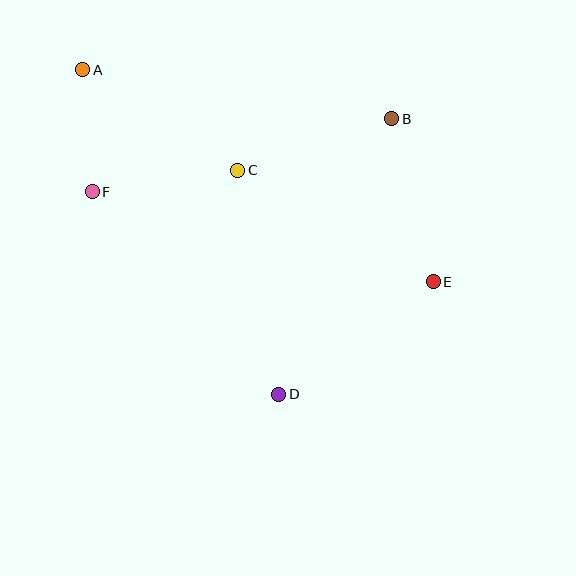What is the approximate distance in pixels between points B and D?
The distance between B and D is approximately 298 pixels.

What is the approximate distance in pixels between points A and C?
The distance between A and C is approximately 185 pixels.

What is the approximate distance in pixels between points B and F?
The distance between B and F is approximately 308 pixels.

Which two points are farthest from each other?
Points A and E are farthest from each other.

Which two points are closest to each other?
Points A and F are closest to each other.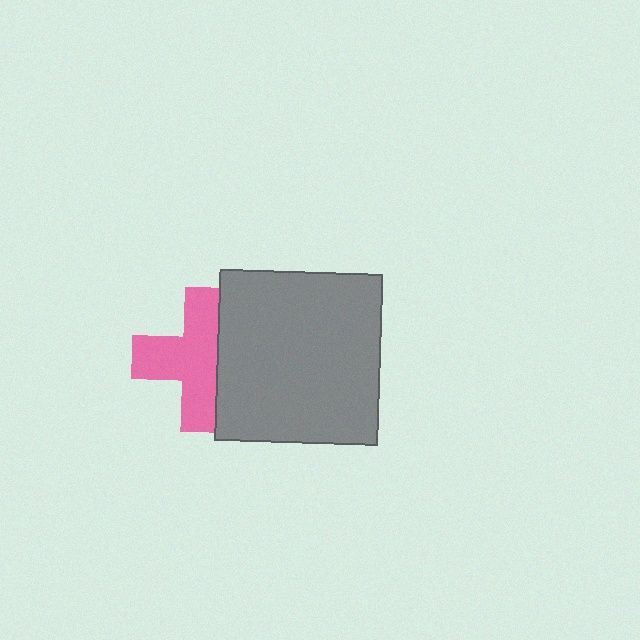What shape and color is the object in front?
The object in front is a gray rectangle.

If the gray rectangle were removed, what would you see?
You would see the complete pink cross.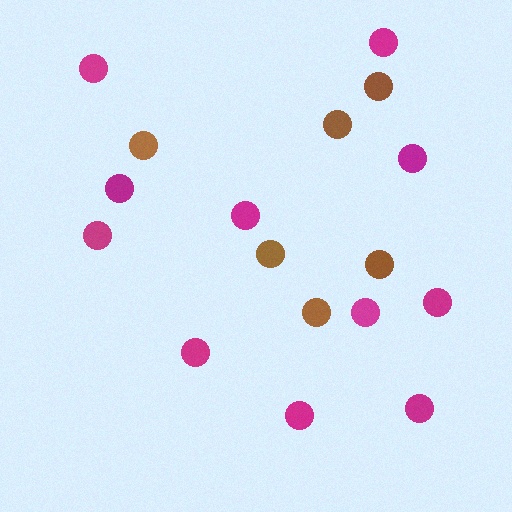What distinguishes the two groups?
There are 2 groups: one group of brown circles (6) and one group of magenta circles (11).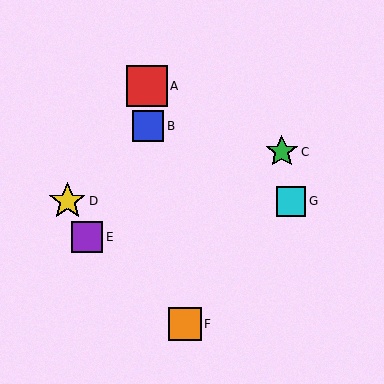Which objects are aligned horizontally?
Objects D, G are aligned horizontally.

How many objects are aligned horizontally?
2 objects (D, G) are aligned horizontally.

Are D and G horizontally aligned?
Yes, both are at y≈201.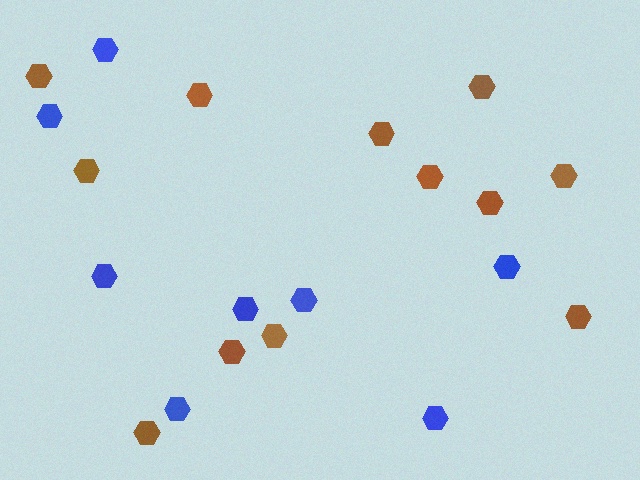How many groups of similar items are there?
There are 2 groups: one group of brown hexagons (12) and one group of blue hexagons (8).